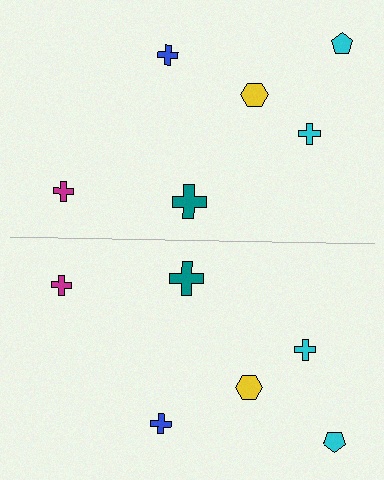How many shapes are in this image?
There are 12 shapes in this image.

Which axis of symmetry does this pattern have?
The pattern has a horizontal axis of symmetry running through the center of the image.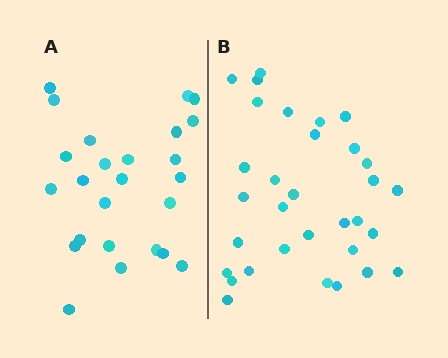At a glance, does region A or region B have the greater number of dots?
Region B (the right region) has more dots.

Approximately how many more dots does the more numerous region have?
Region B has roughly 8 or so more dots than region A.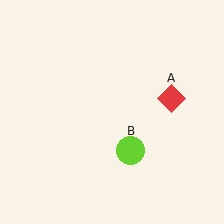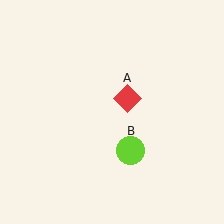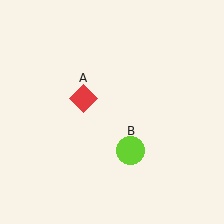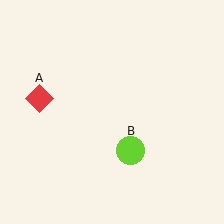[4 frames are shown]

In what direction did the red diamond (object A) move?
The red diamond (object A) moved left.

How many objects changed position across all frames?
1 object changed position: red diamond (object A).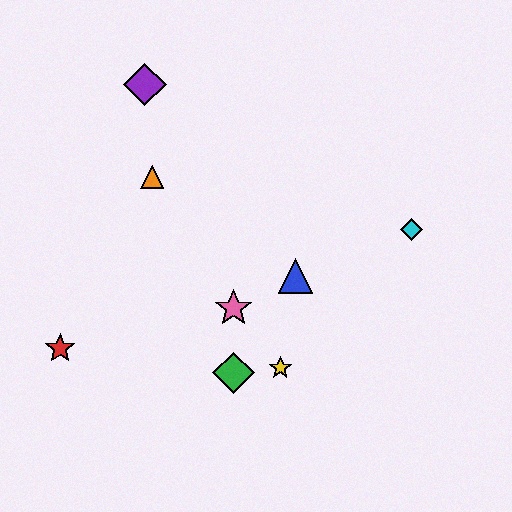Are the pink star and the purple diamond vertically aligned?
No, the pink star is at x≈234 and the purple diamond is at x≈145.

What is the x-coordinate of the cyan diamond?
The cyan diamond is at x≈412.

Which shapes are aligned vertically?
The green diamond, the pink star are aligned vertically.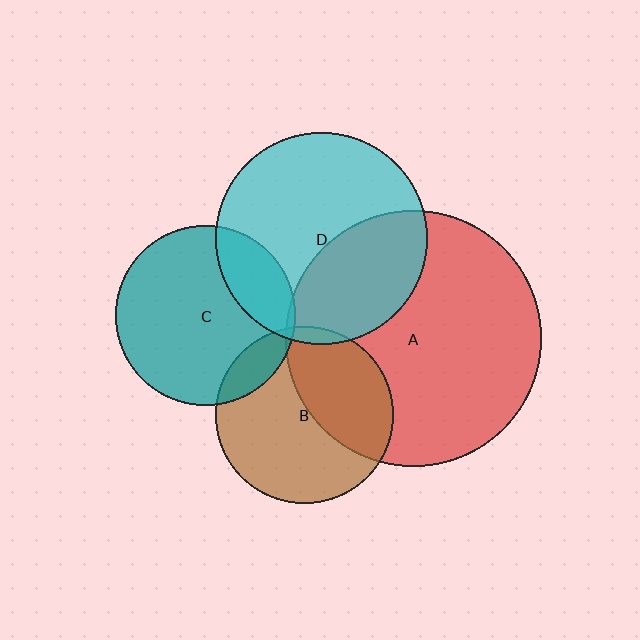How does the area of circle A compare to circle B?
Approximately 2.1 times.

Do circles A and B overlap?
Yes.